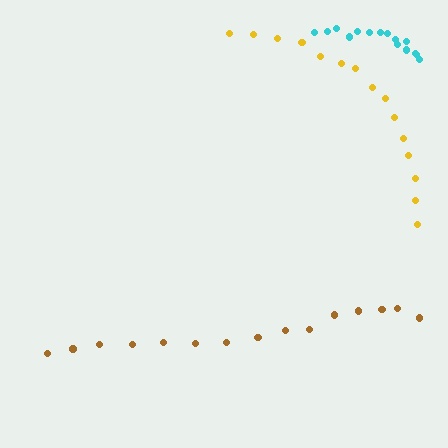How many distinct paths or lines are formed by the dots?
There are 3 distinct paths.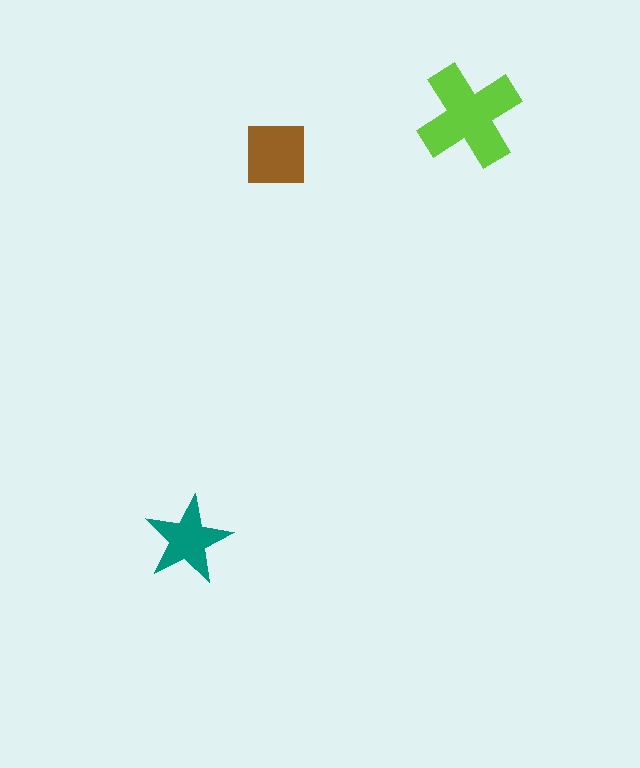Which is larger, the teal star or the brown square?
The brown square.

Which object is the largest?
The lime cross.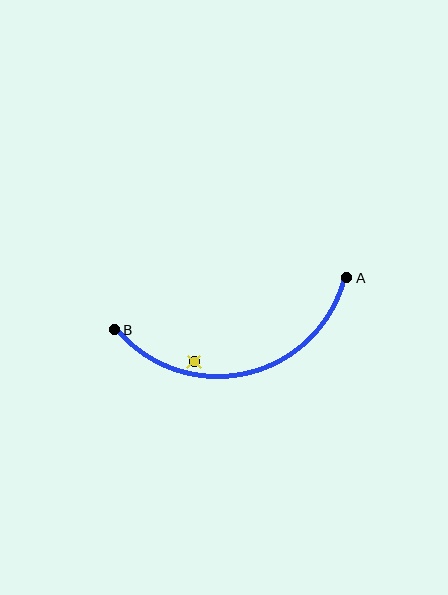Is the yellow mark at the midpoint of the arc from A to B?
No — the yellow mark does not lie on the arc at all. It sits slightly inside the curve.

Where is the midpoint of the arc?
The arc midpoint is the point on the curve farthest from the straight line joining A and B. It sits below that line.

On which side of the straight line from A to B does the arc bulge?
The arc bulges below the straight line connecting A and B.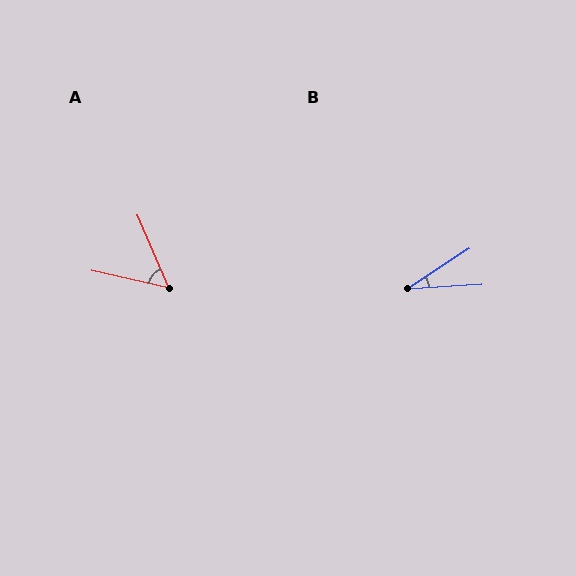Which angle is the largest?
A, at approximately 54 degrees.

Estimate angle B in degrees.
Approximately 29 degrees.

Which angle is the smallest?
B, at approximately 29 degrees.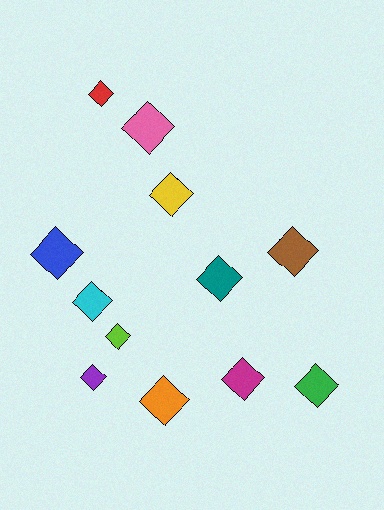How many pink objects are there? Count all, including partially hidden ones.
There is 1 pink object.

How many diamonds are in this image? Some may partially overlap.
There are 12 diamonds.